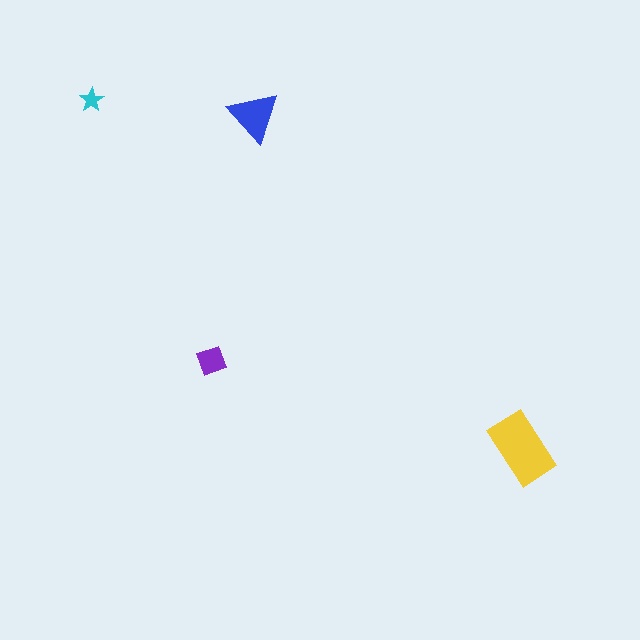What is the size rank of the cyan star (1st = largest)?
4th.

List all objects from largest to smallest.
The yellow rectangle, the blue triangle, the purple diamond, the cyan star.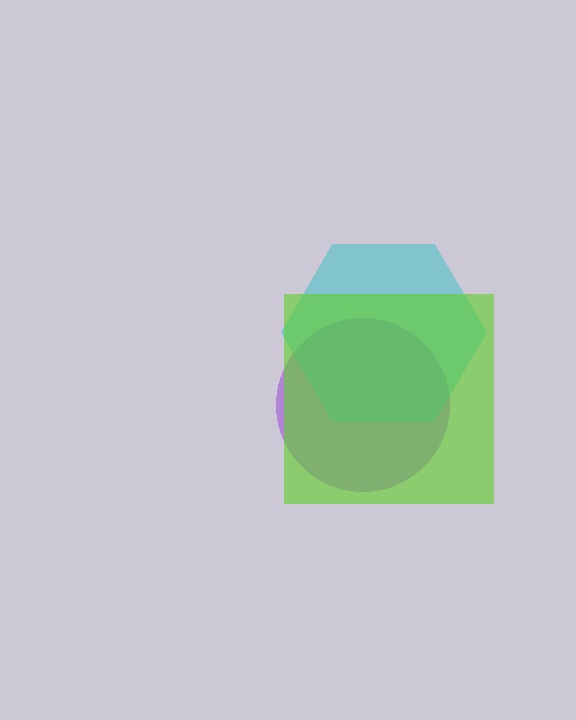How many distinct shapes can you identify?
There are 3 distinct shapes: a purple circle, a cyan hexagon, a lime square.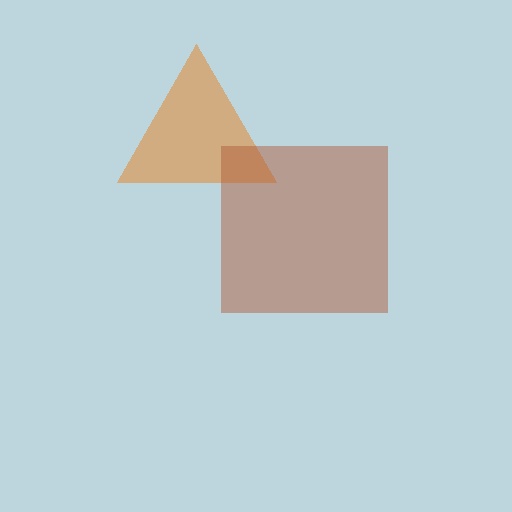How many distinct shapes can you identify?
There are 2 distinct shapes: an orange triangle, a brown square.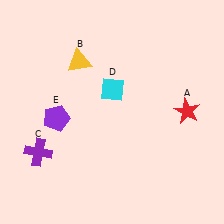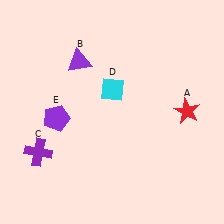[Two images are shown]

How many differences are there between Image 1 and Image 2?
There is 1 difference between the two images.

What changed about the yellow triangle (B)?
In Image 1, B is yellow. In Image 2, it changed to purple.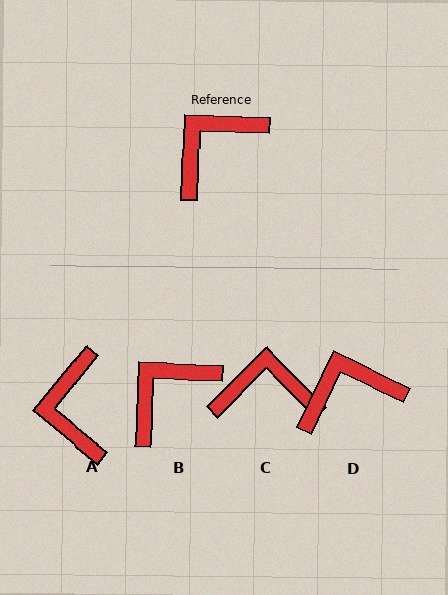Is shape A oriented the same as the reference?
No, it is off by about 53 degrees.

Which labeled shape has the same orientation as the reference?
B.